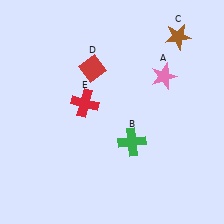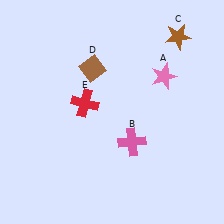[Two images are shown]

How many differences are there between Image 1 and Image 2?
There are 2 differences between the two images.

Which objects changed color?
B changed from green to pink. D changed from red to brown.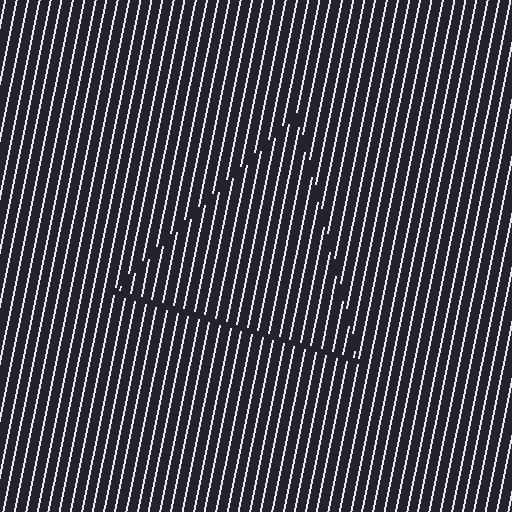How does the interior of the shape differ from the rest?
The interior of the shape contains the same grating, shifted by half a period — the contour is defined by the phase discontinuity where line-ends from the inner and outer gratings abut.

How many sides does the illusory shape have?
3 sides — the line-ends trace a triangle.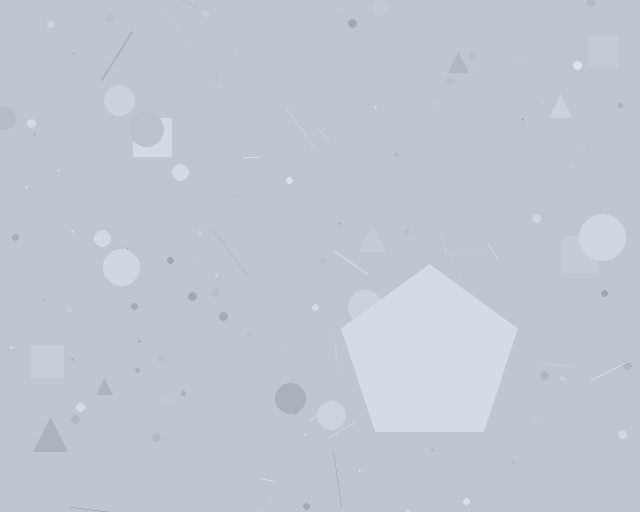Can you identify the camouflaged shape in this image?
The camouflaged shape is a pentagon.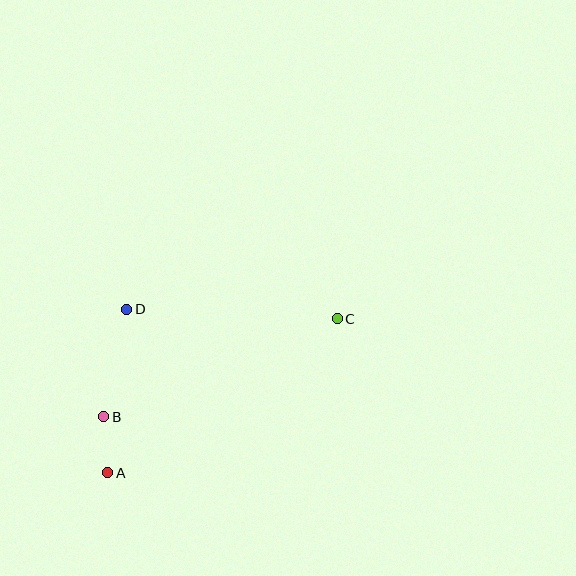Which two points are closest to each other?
Points A and B are closest to each other.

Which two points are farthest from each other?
Points A and C are farthest from each other.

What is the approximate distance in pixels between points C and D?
The distance between C and D is approximately 211 pixels.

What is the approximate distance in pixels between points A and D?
The distance between A and D is approximately 165 pixels.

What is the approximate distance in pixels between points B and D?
The distance between B and D is approximately 110 pixels.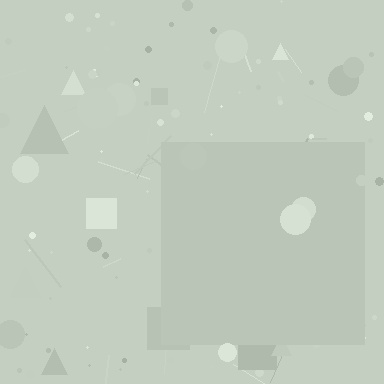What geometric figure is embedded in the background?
A square is embedded in the background.